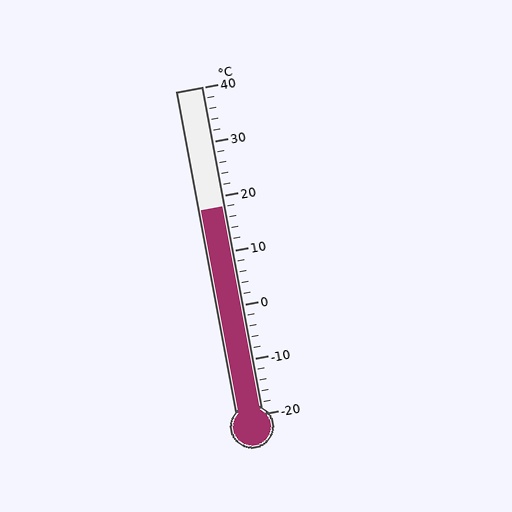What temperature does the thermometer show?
The thermometer shows approximately 18°C.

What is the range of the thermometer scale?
The thermometer scale ranges from -20°C to 40°C.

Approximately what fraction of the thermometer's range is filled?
The thermometer is filled to approximately 65% of its range.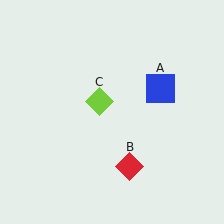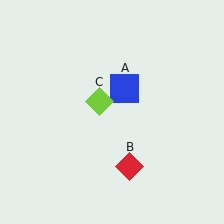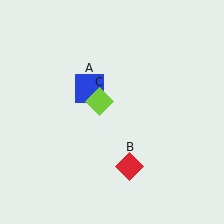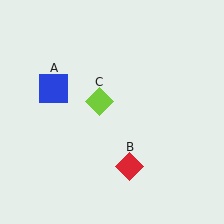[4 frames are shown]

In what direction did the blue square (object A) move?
The blue square (object A) moved left.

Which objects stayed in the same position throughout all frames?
Red diamond (object B) and lime diamond (object C) remained stationary.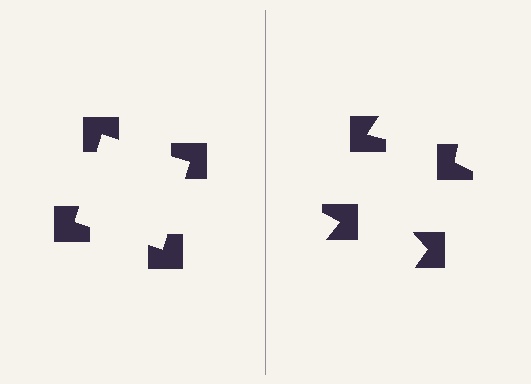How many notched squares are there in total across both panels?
8 — 4 on each side.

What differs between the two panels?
The notched squares are positioned identically on both sides; only the wedge orientations differ. On the left they align to a square; on the right they are misaligned.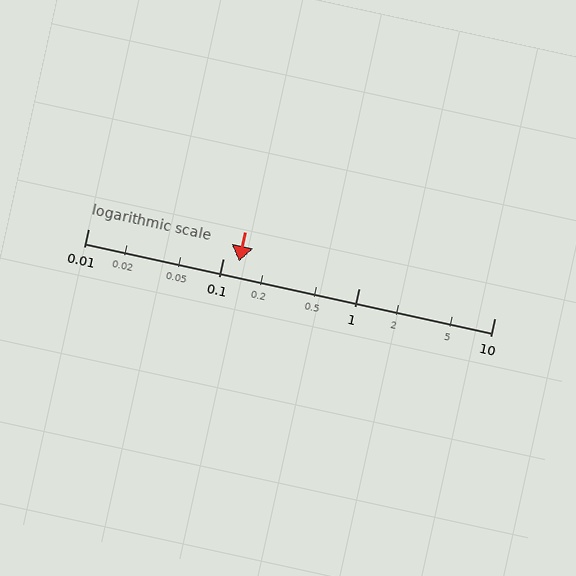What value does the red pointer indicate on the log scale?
The pointer indicates approximately 0.13.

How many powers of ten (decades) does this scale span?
The scale spans 3 decades, from 0.01 to 10.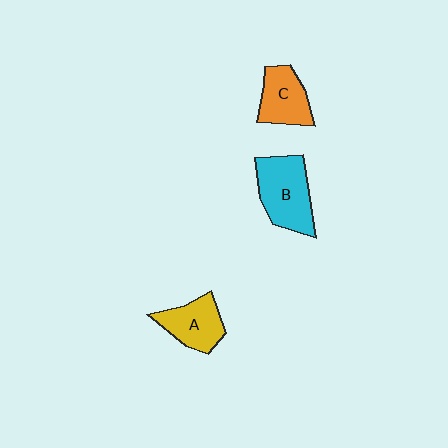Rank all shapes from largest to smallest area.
From largest to smallest: B (cyan), A (yellow), C (orange).